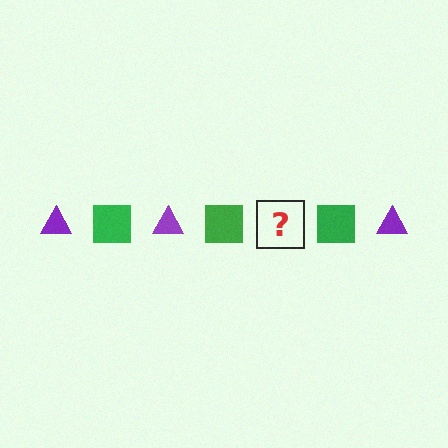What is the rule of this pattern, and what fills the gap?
The rule is that the pattern alternates between purple triangle and green square. The gap should be filled with a purple triangle.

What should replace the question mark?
The question mark should be replaced with a purple triangle.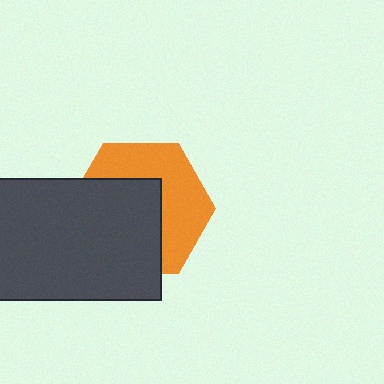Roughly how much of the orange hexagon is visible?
About half of it is visible (roughly 48%).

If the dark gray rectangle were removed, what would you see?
You would see the complete orange hexagon.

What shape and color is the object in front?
The object in front is a dark gray rectangle.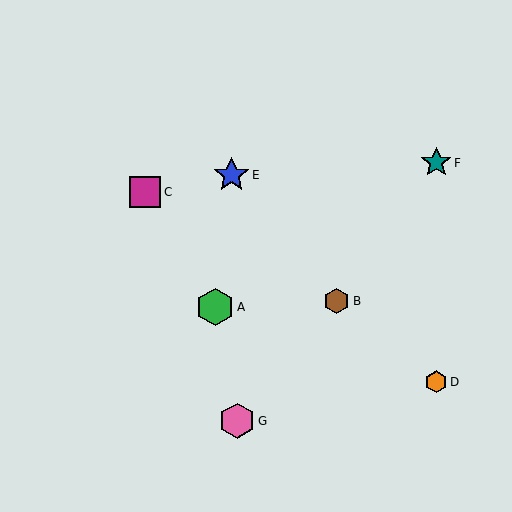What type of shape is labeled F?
Shape F is a teal star.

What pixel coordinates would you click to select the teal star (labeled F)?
Click at (436, 163) to select the teal star F.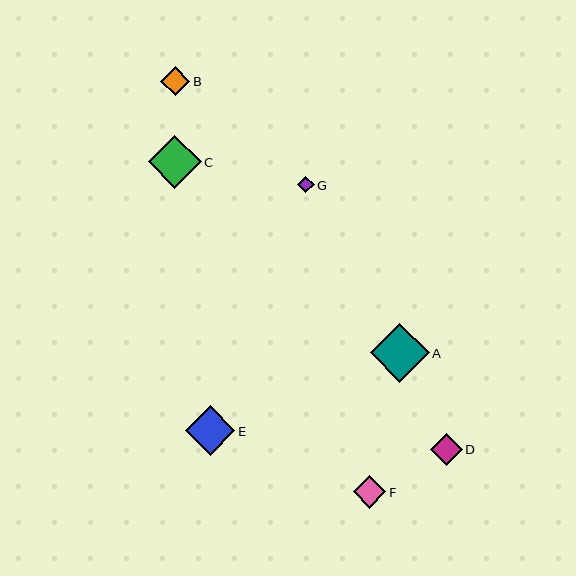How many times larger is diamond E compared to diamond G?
Diamond E is approximately 3.0 times the size of diamond G.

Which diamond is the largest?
Diamond A is the largest with a size of approximately 59 pixels.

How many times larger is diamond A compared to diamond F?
Diamond A is approximately 1.8 times the size of diamond F.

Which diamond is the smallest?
Diamond G is the smallest with a size of approximately 17 pixels.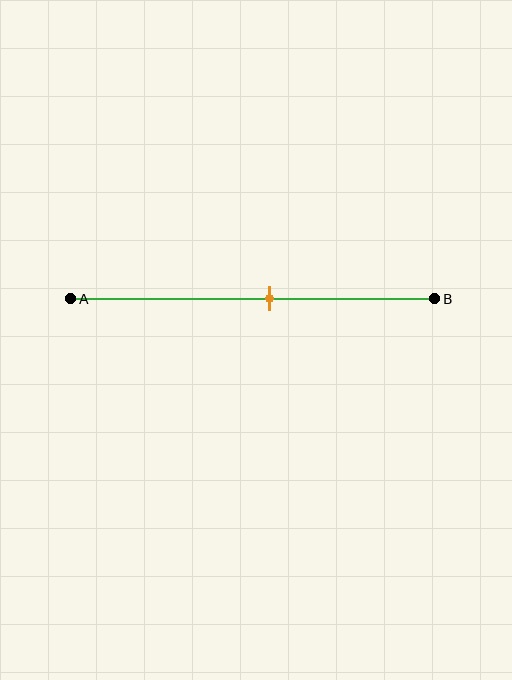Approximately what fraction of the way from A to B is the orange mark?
The orange mark is approximately 55% of the way from A to B.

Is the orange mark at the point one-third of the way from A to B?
No, the mark is at about 55% from A, not at the 33% one-third point.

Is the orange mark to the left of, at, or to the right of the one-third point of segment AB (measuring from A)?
The orange mark is to the right of the one-third point of segment AB.